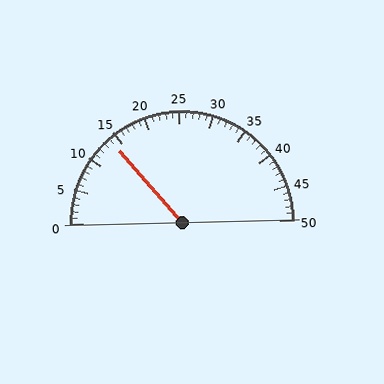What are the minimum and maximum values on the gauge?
The gauge ranges from 0 to 50.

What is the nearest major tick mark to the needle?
The nearest major tick mark is 15.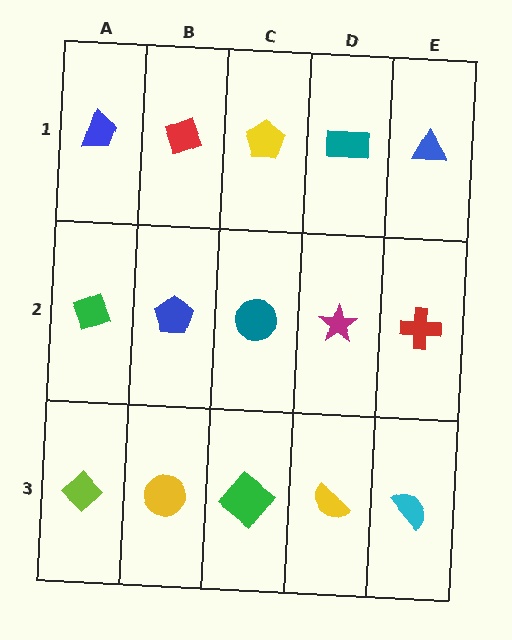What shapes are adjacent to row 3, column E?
A red cross (row 2, column E), a yellow semicircle (row 3, column D).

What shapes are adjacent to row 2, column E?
A blue triangle (row 1, column E), a cyan semicircle (row 3, column E), a magenta star (row 2, column D).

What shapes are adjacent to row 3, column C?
A teal circle (row 2, column C), a yellow circle (row 3, column B), a yellow semicircle (row 3, column D).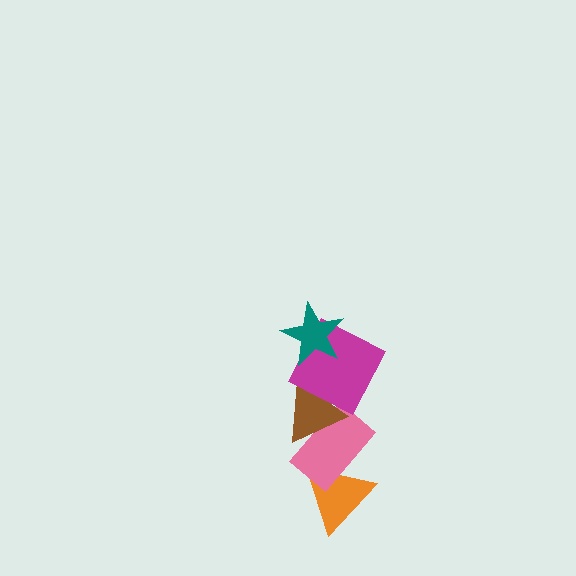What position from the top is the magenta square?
The magenta square is 2nd from the top.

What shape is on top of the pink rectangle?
The brown triangle is on top of the pink rectangle.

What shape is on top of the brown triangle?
The magenta square is on top of the brown triangle.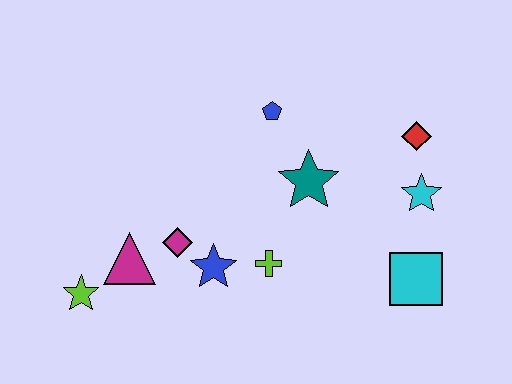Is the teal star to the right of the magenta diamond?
Yes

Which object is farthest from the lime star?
The red diamond is farthest from the lime star.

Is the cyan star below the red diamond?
Yes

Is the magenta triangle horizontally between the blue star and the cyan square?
No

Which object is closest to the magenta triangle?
The magenta diamond is closest to the magenta triangle.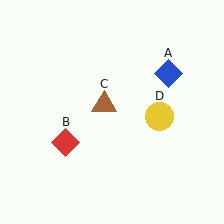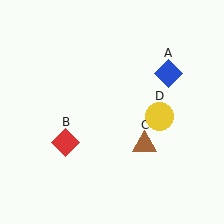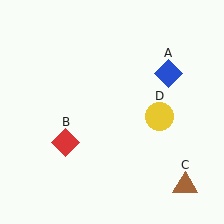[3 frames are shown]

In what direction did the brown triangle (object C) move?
The brown triangle (object C) moved down and to the right.